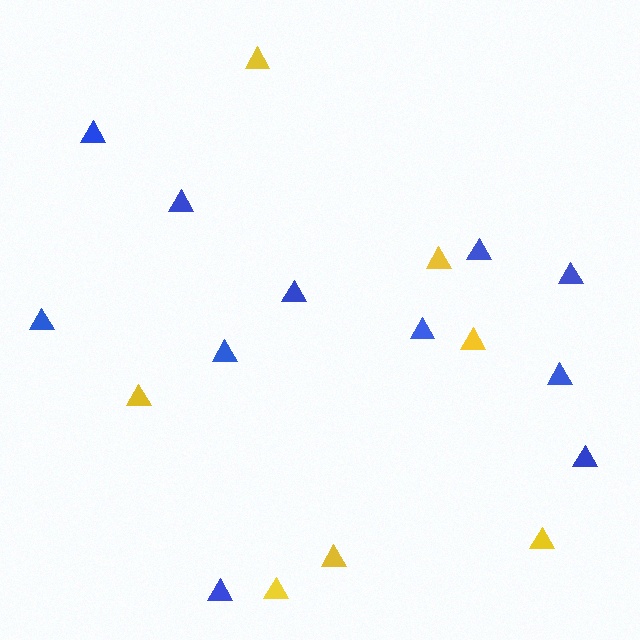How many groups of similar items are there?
There are 2 groups: one group of blue triangles (11) and one group of yellow triangles (7).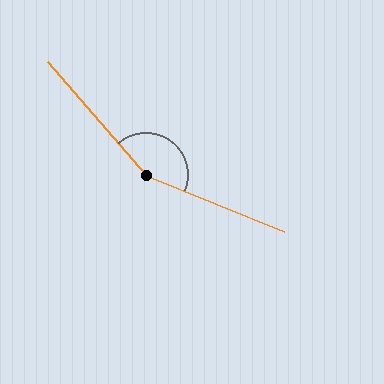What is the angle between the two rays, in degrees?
Approximately 153 degrees.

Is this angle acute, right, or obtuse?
It is obtuse.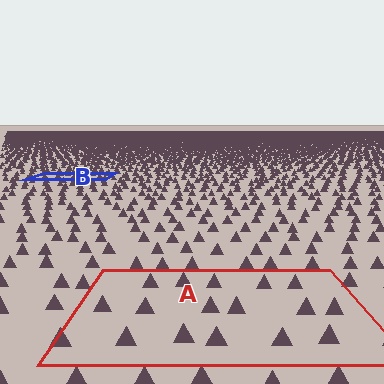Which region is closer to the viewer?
Region A is closer. The texture elements there are larger and more spread out.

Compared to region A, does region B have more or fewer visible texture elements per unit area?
Region B has more texture elements per unit area — they are packed more densely because it is farther away.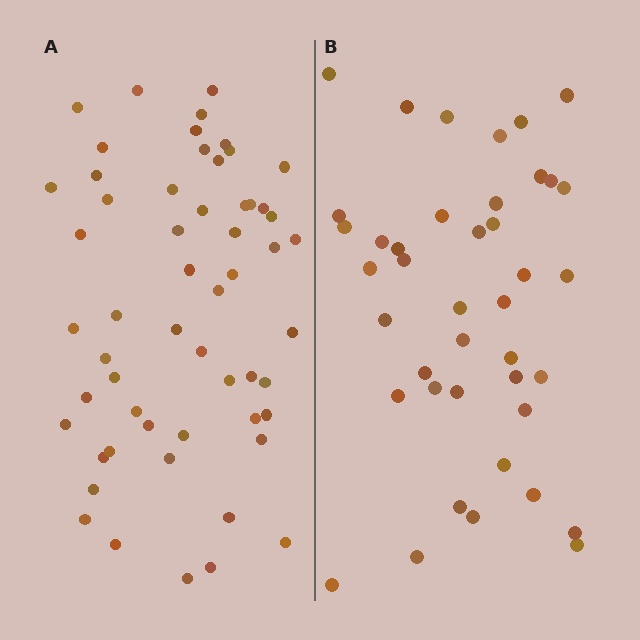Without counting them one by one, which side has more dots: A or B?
Region A (the left region) has more dots.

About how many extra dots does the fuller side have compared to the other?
Region A has approximately 15 more dots than region B.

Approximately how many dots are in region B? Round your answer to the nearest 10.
About 40 dots. (The exact count is 41, which rounds to 40.)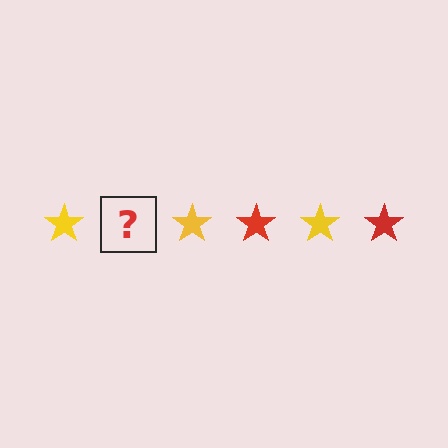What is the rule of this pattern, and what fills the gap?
The rule is that the pattern cycles through yellow, red stars. The gap should be filled with a red star.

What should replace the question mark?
The question mark should be replaced with a red star.